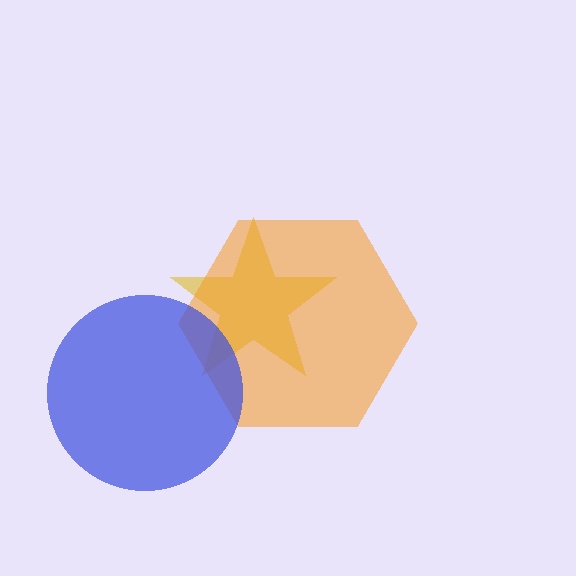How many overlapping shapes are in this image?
There are 3 overlapping shapes in the image.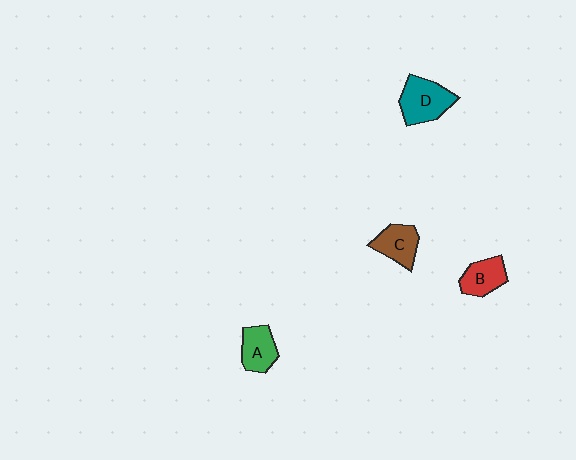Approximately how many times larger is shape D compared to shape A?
Approximately 1.4 times.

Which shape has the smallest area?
Shape B (red).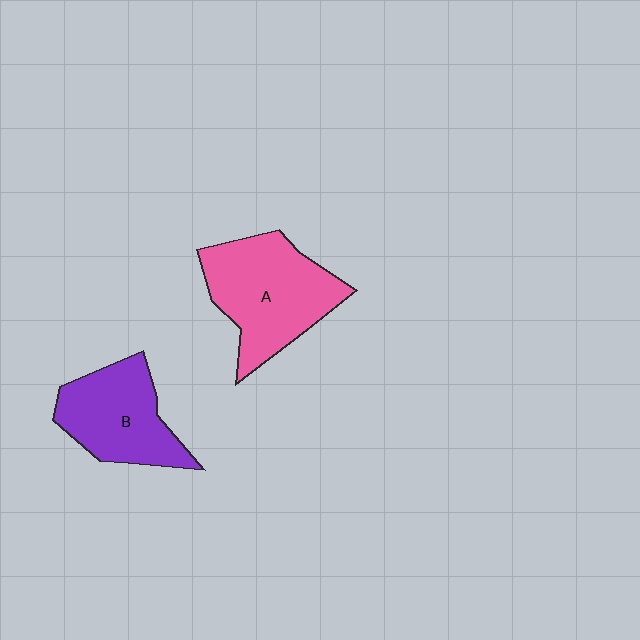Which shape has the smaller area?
Shape B (purple).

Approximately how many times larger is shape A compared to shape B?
Approximately 1.3 times.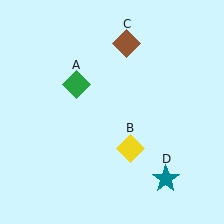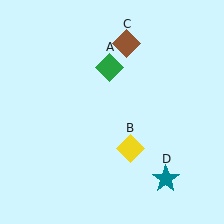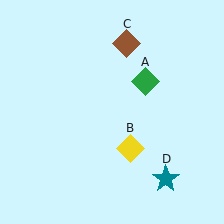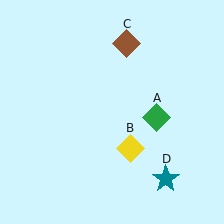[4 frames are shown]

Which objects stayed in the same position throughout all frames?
Yellow diamond (object B) and brown diamond (object C) and teal star (object D) remained stationary.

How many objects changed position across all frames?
1 object changed position: green diamond (object A).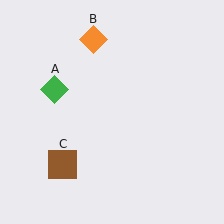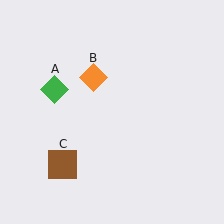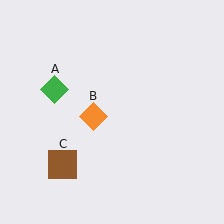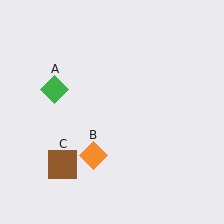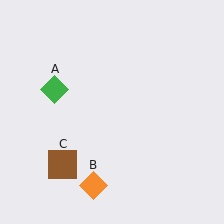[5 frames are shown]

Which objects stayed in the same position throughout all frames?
Green diamond (object A) and brown square (object C) remained stationary.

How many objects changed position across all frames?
1 object changed position: orange diamond (object B).